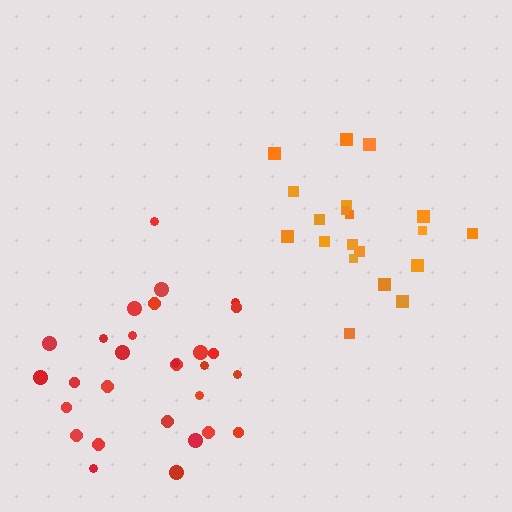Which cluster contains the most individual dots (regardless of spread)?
Red (30).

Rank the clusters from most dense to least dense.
orange, red.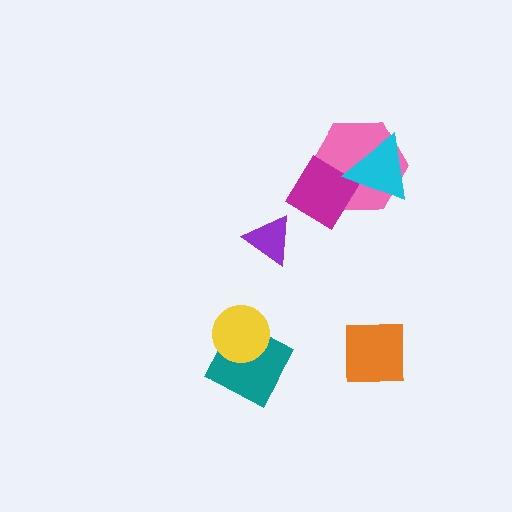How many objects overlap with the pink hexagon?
2 objects overlap with the pink hexagon.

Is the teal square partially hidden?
Yes, it is partially covered by another shape.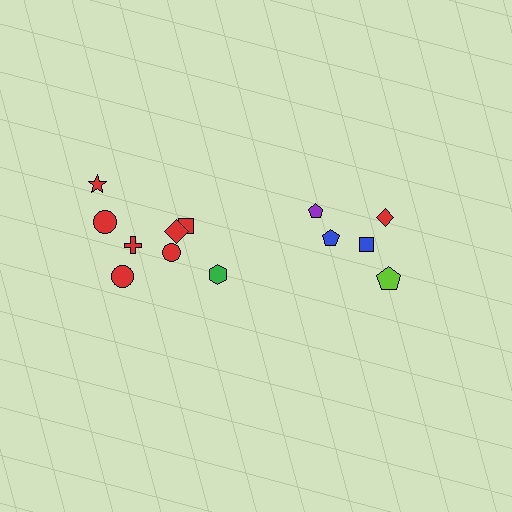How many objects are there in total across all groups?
There are 13 objects.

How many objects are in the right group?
There are 5 objects.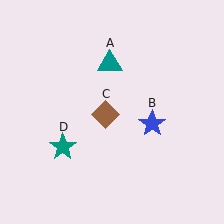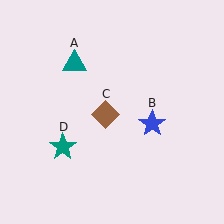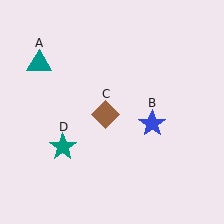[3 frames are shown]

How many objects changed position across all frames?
1 object changed position: teal triangle (object A).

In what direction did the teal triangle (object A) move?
The teal triangle (object A) moved left.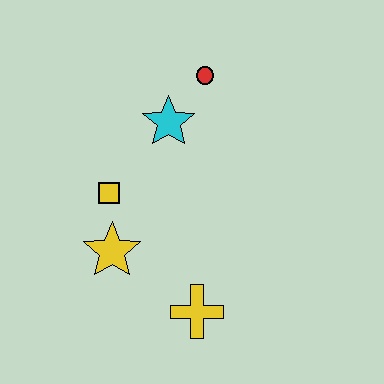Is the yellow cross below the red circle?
Yes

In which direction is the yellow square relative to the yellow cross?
The yellow square is above the yellow cross.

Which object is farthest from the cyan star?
The yellow cross is farthest from the cyan star.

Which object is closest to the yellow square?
The yellow star is closest to the yellow square.